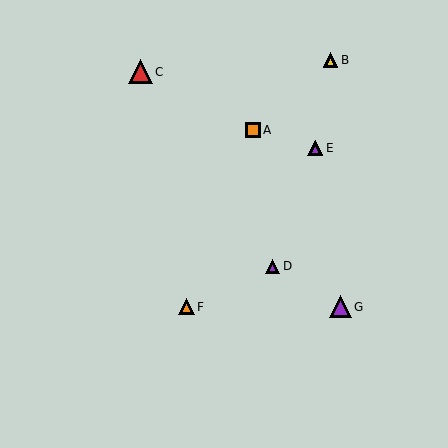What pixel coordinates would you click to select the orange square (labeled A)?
Click at (253, 130) to select the orange square A.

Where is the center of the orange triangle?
The center of the orange triangle is at (186, 307).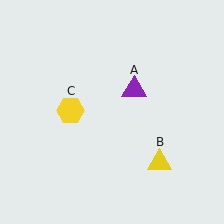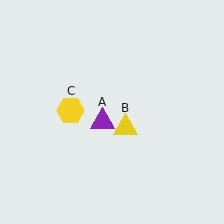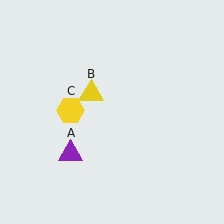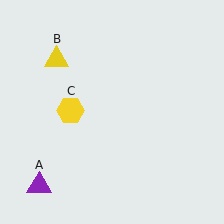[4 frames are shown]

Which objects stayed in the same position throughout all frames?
Yellow hexagon (object C) remained stationary.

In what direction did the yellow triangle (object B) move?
The yellow triangle (object B) moved up and to the left.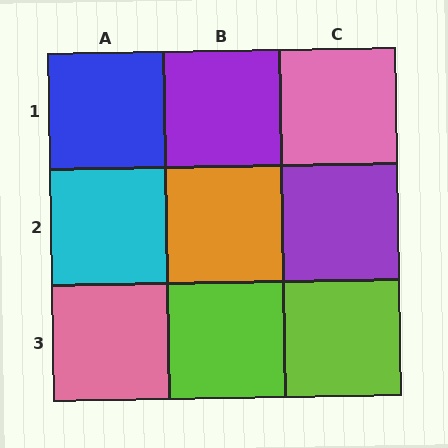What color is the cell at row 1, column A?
Blue.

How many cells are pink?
2 cells are pink.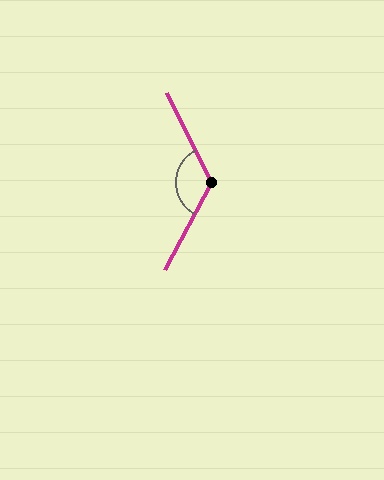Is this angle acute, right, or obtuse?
It is obtuse.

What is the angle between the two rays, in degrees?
Approximately 126 degrees.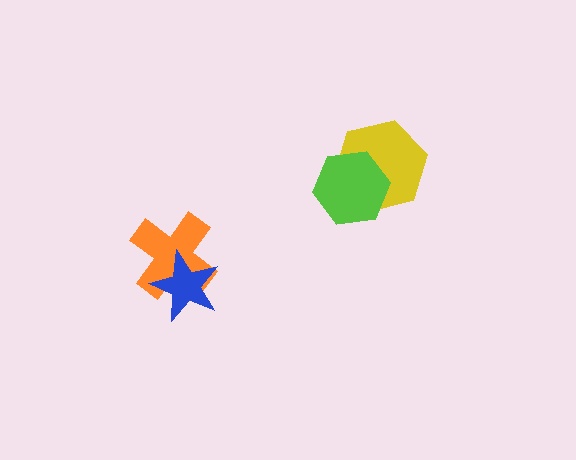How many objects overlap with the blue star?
1 object overlaps with the blue star.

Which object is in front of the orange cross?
The blue star is in front of the orange cross.